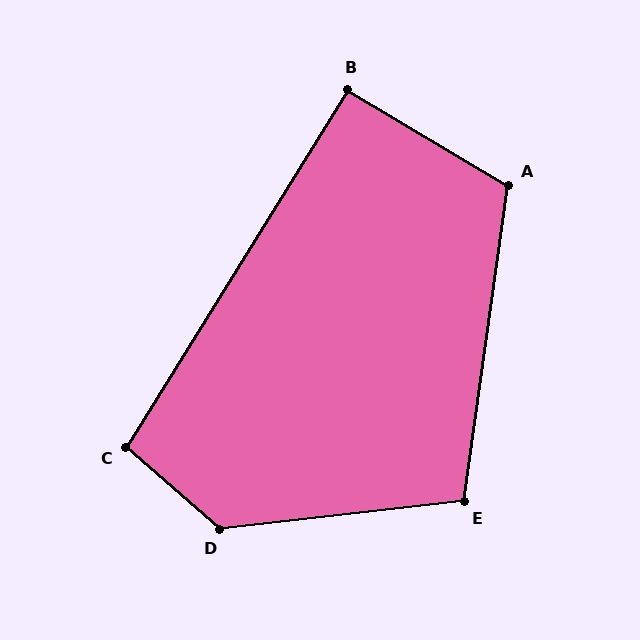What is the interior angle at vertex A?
Approximately 113 degrees (obtuse).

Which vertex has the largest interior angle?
D, at approximately 132 degrees.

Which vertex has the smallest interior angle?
B, at approximately 91 degrees.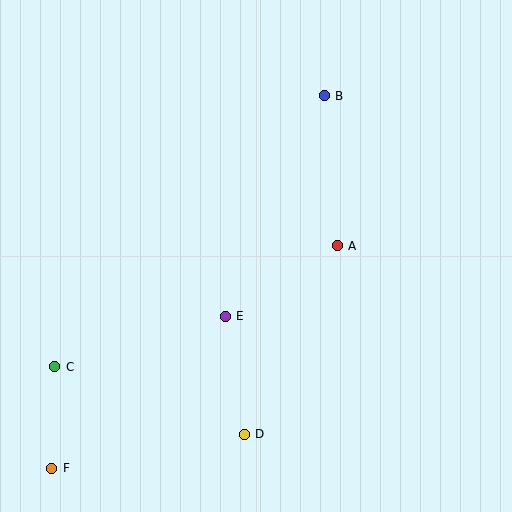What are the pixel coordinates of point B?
Point B is at (324, 96).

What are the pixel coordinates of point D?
Point D is at (244, 434).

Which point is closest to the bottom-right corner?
Point D is closest to the bottom-right corner.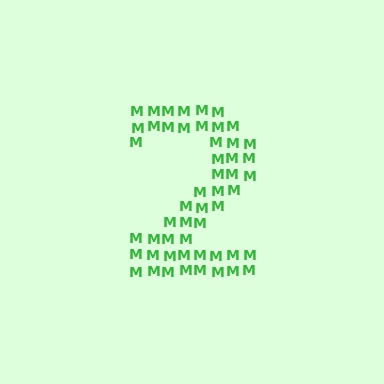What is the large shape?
The large shape is the digit 2.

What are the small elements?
The small elements are letter M's.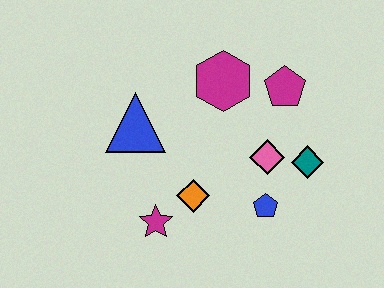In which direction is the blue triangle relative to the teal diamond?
The blue triangle is to the left of the teal diamond.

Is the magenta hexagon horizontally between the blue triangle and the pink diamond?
Yes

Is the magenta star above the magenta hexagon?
No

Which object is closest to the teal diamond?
The pink diamond is closest to the teal diamond.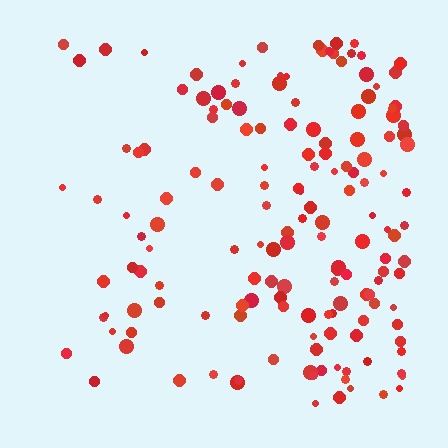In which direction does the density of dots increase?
From left to right, with the right side densest.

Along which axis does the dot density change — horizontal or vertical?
Horizontal.